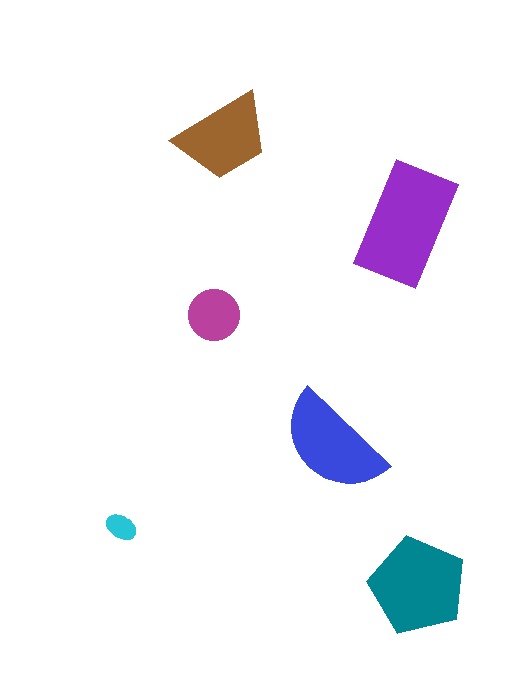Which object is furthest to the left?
The cyan ellipse is leftmost.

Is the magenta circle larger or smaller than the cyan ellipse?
Larger.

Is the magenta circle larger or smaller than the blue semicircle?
Smaller.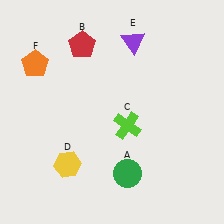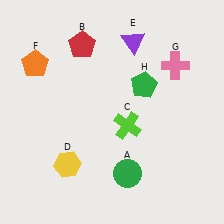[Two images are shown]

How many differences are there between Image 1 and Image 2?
There are 2 differences between the two images.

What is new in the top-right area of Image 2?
A green pentagon (H) was added in the top-right area of Image 2.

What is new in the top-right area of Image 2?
A pink cross (G) was added in the top-right area of Image 2.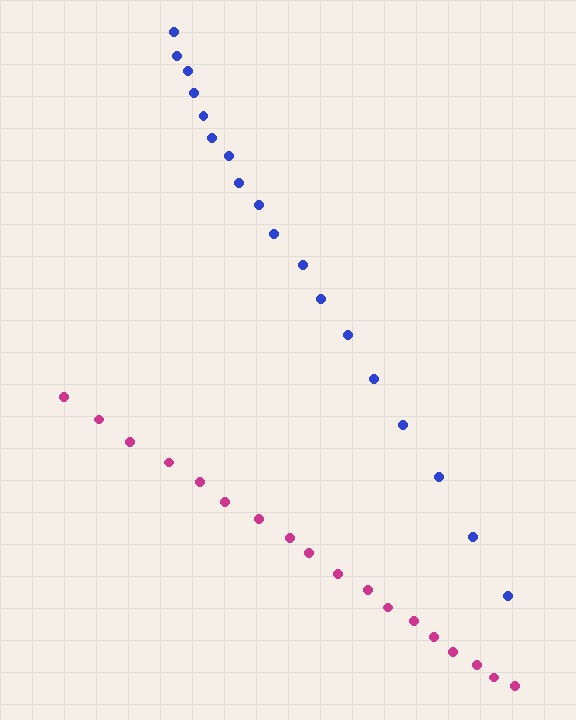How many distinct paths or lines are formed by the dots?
There are 2 distinct paths.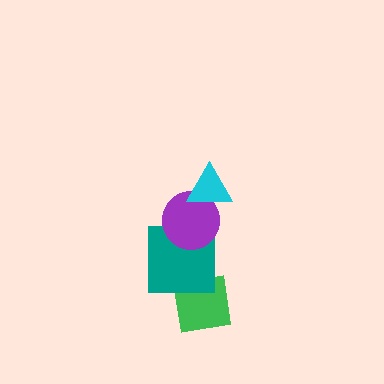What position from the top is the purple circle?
The purple circle is 2nd from the top.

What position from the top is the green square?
The green square is 4th from the top.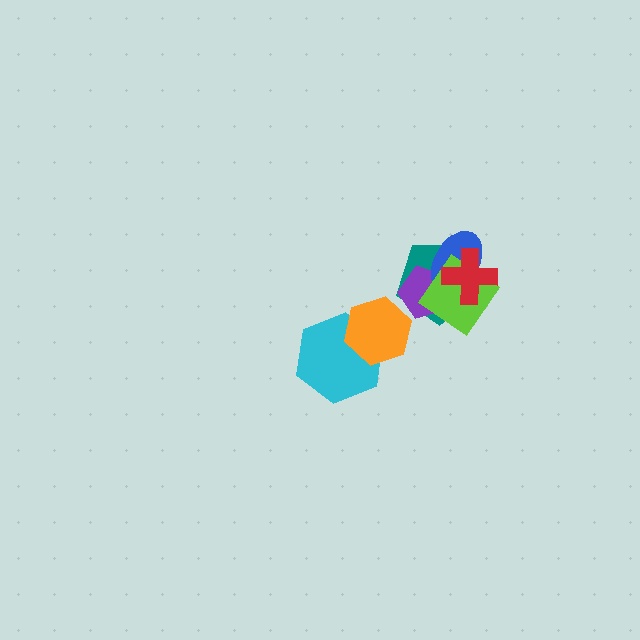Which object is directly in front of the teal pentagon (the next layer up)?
The purple pentagon is directly in front of the teal pentagon.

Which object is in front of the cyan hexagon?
The orange hexagon is in front of the cyan hexagon.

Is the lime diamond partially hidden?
Yes, it is partially covered by another shape.